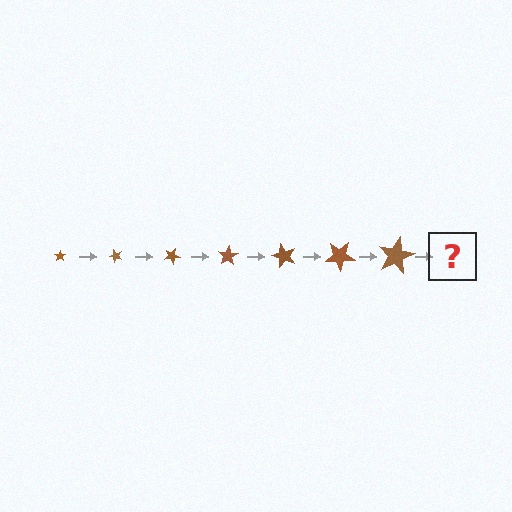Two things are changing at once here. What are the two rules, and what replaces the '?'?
The two rules are that the star grows larger each step and it rotates 50 degrees each step. The '?' should be a star, larger than the previous one and rotated 350 degrees from the start.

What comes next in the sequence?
The next element should be a star, larger than the previous one and rotated 350 degrees from the start.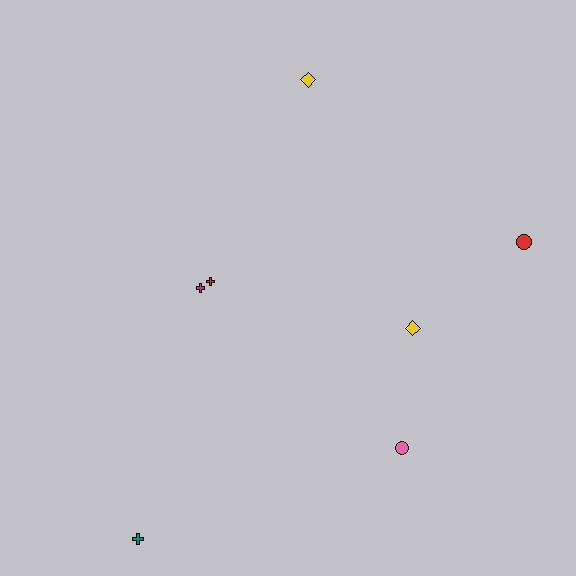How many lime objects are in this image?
There are no lime objects.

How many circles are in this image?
There are 2 circles.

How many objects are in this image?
There are 7 objects.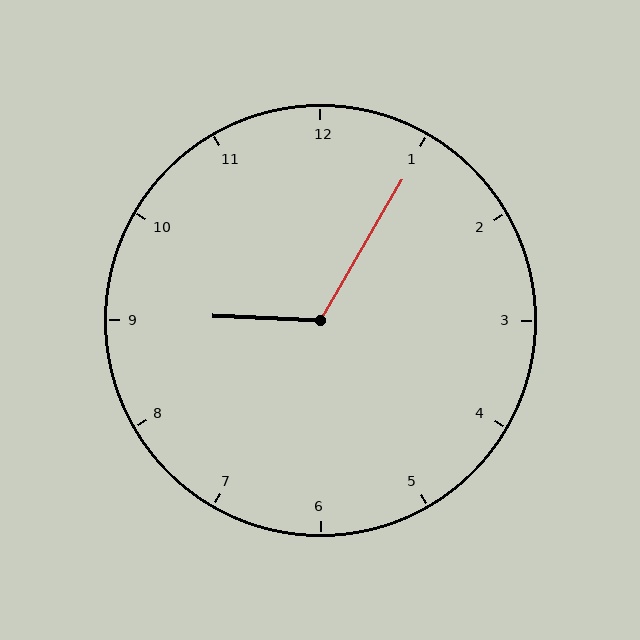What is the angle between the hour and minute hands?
Approximately 118 degrees.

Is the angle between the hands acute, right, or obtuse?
It is obtuse.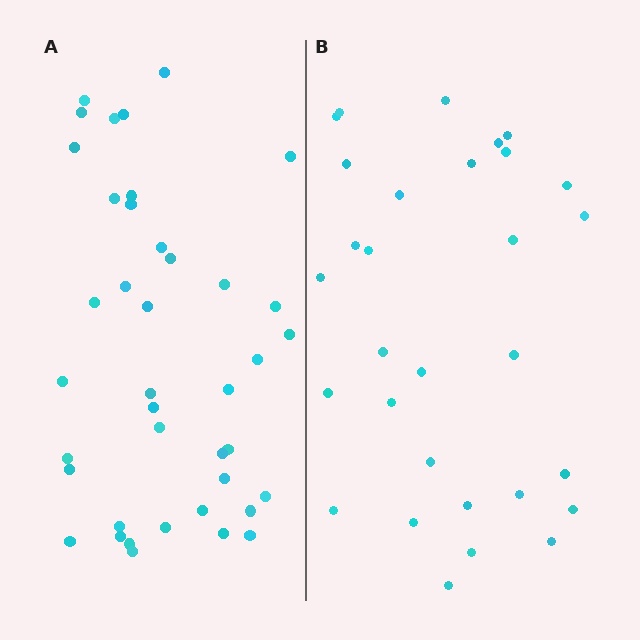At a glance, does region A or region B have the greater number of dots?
Region A (the left region) has more dots.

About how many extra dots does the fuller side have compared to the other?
Region A has roughly 10 or so more dots than region B.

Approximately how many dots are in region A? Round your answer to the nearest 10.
About 40 dots.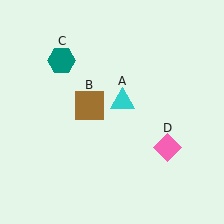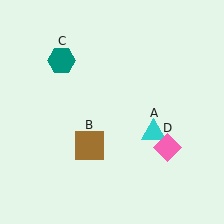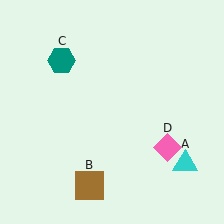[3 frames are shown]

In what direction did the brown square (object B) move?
The brown square (object B) moved down.